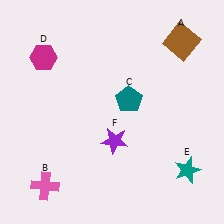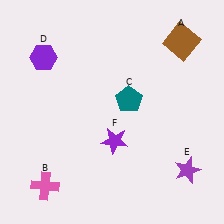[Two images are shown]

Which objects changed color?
D changed from magenta to purple. E changed from teal to purple.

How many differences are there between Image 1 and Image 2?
There are 2 differences between the two images.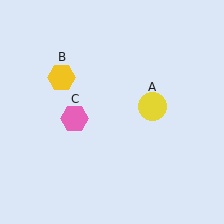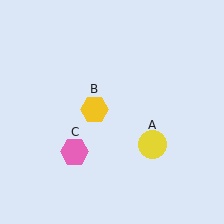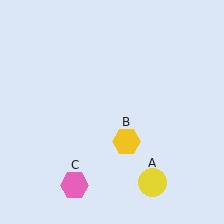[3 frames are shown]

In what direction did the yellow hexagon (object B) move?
The yellow hexagon (object B) moved down and to the right.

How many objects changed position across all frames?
3 objects changed position: yellow circle (object A), yellow hexagon (object B), pink hexagon (object C).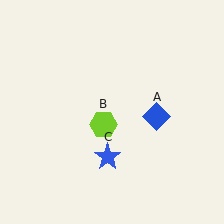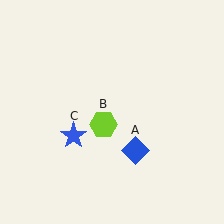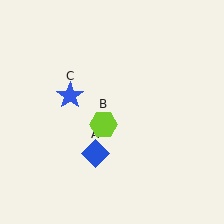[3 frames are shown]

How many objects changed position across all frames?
2 objects changed position: blue diamond (object A), blue star (object C).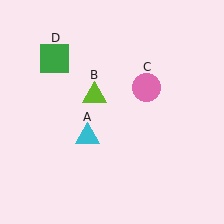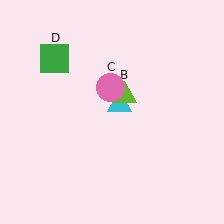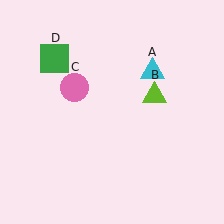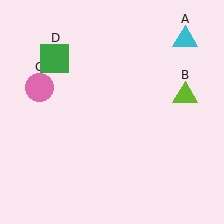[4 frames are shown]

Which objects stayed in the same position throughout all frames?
Green square (object D) remained stationary.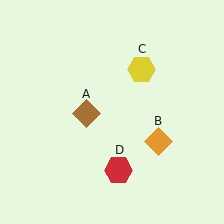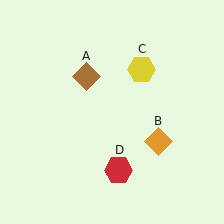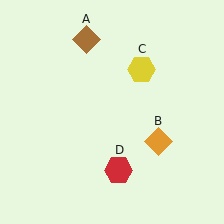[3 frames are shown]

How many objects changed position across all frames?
1 object changed position: brown diamond (object A).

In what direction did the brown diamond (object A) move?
The brown diamond (object A) moved up.